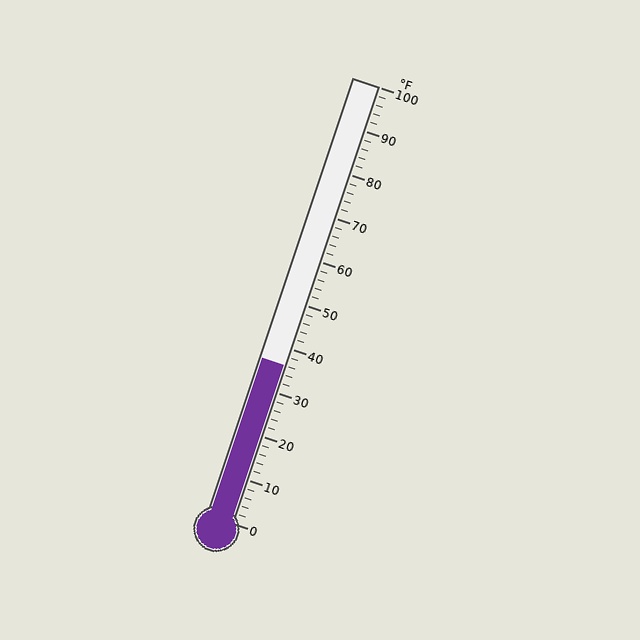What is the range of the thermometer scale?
The thermometer scale ranges from 0°F to 100°F.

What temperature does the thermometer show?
The thermometer shows approximately 36°F.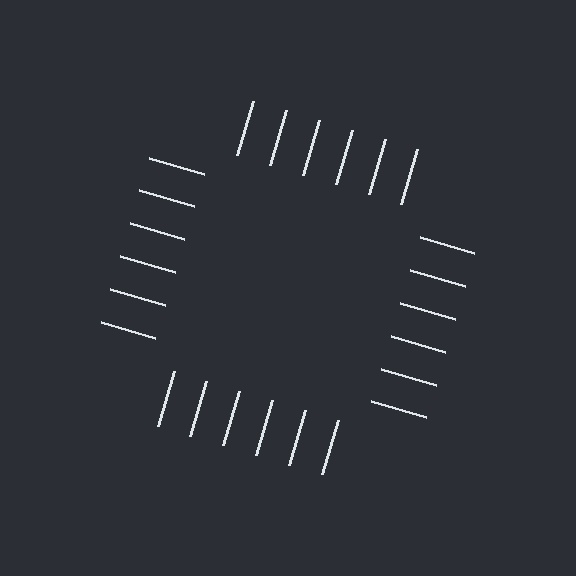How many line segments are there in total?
24 — 6 along each of the 4 edges.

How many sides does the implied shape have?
4 sides — the line-ends trace a square.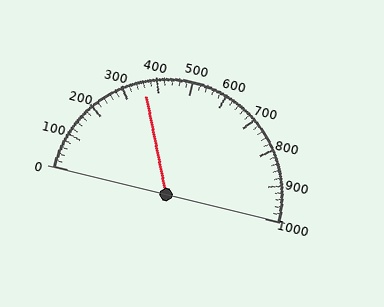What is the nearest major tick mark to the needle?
The nearest major tick mark is 400.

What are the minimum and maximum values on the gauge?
The gauge ranges from 0 to 1000.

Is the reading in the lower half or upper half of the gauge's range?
The reading is in the lower half of the range (0 to 1000).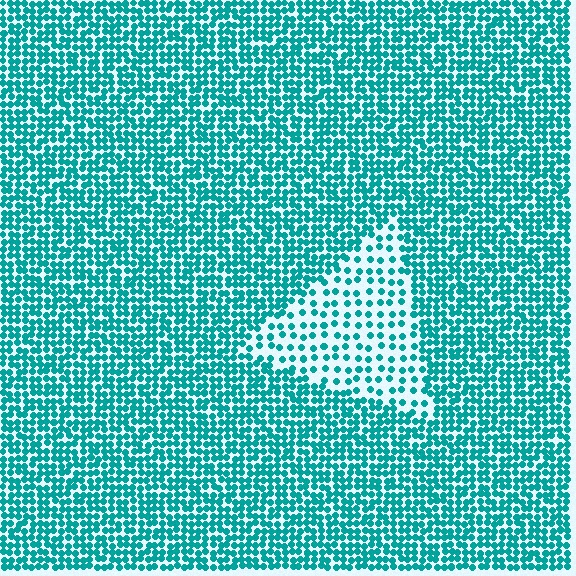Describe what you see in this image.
The image contains small teal elements arranged at two different densities. A triangle-shaped region is visible where the elements are less densely packed than the surrounding area.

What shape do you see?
I see a triangle.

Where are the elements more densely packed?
The elements are more densely packed outside the triangle boundary.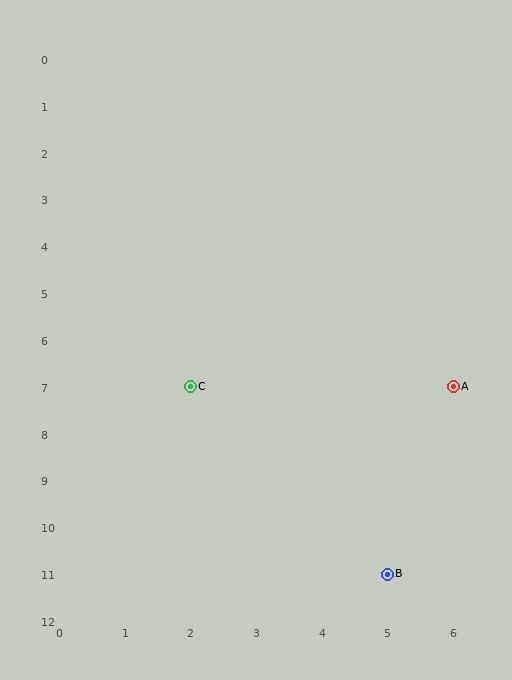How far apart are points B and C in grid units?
Points B and C are 3 columns and 4 rows apart (about 5.0 grid units diagonally).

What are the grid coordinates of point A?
Point A is at grid coordinates (6, 7).